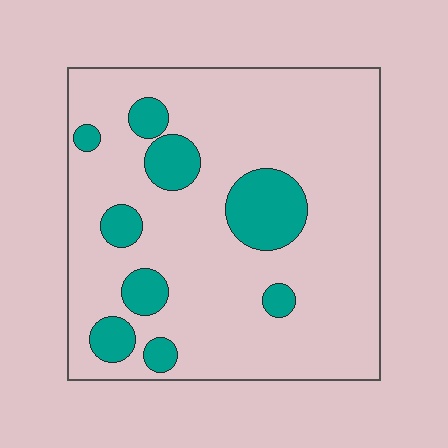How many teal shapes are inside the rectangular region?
9.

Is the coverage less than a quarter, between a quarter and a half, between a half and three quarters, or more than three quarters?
Less than a quarter.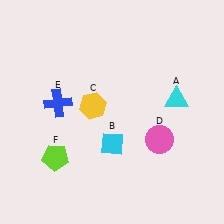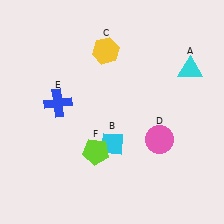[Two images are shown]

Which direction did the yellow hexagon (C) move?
The yellow hexagon (C) moved up.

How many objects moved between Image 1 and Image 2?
3 objects moved between the two images.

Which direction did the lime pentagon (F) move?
The lime pentagon (F) moved right.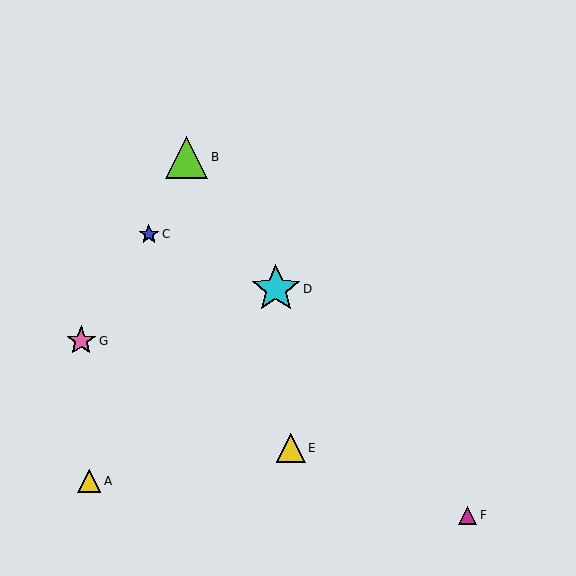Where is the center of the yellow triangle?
The center of the yellow triangle is at (291, 448).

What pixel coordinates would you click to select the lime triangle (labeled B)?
Click at (186, 157) to select the lime triangle B.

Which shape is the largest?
The cyan star (labeled D) is the largest.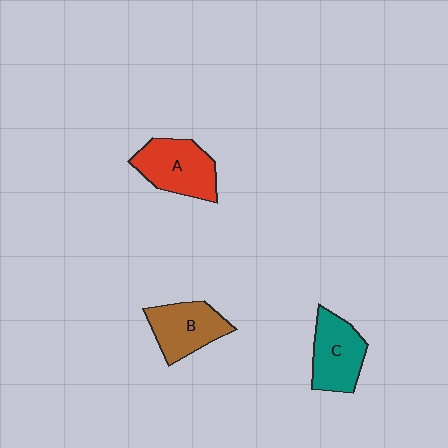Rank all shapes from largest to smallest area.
From largest to smallest: A (red), C (teal), B (brown).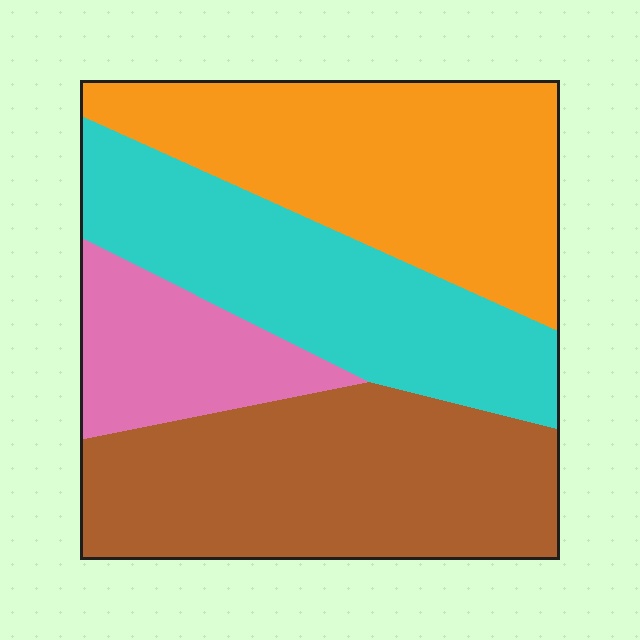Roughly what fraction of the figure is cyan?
Cyan takes up between a quarter and a half of the figure.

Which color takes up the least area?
Pink, at roughly 15%.